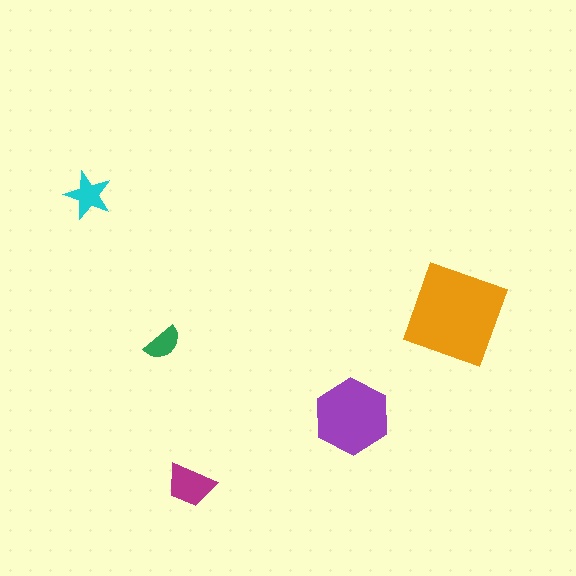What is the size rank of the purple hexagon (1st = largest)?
2nd.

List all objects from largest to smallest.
The orange diamond, the purple hexagon, the magenta trapezoid, the cyan star, the green semicircle.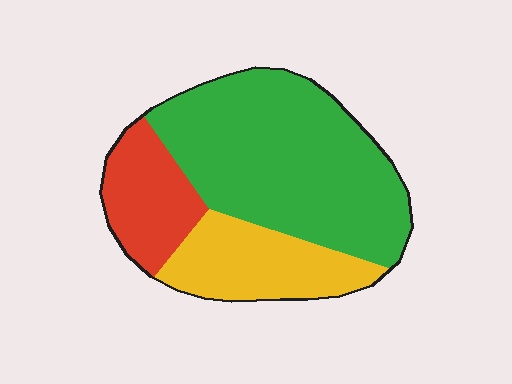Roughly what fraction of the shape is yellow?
Yellow covers about 25% of the shape.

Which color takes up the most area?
Green, at roughly 60%.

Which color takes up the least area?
Red, at roughly 20%.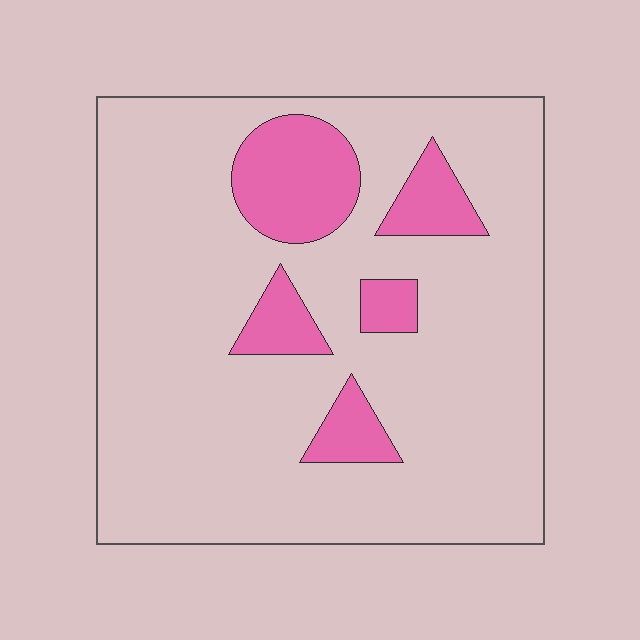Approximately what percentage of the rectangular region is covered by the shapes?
Approximately 15%.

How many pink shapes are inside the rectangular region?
5.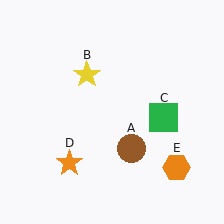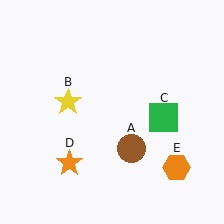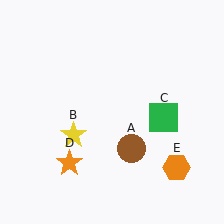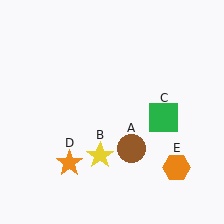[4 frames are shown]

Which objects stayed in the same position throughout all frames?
Brown circle (object A) and green square (object C) and orange star (object D) and orange hexagon (object E) remained stationary.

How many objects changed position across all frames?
1 object changed position: yellow star (object B).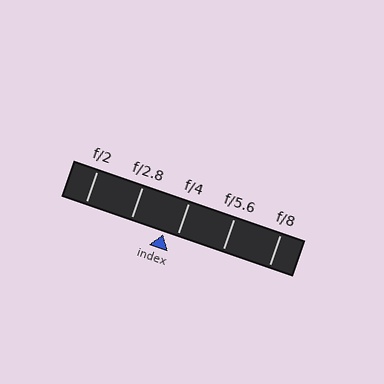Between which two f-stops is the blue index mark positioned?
The index mark is between f/2.8 and f/4.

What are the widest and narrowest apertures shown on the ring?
The widest aperture shown is f/2 and the narrowest is f/8.